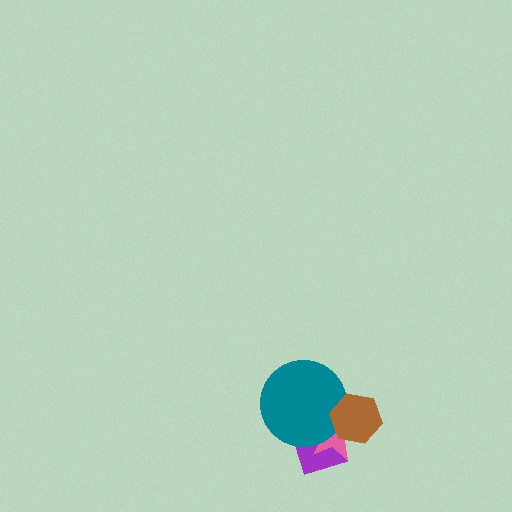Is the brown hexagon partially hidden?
No, no other shape covers it.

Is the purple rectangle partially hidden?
Yes, it is partially covered by another shape.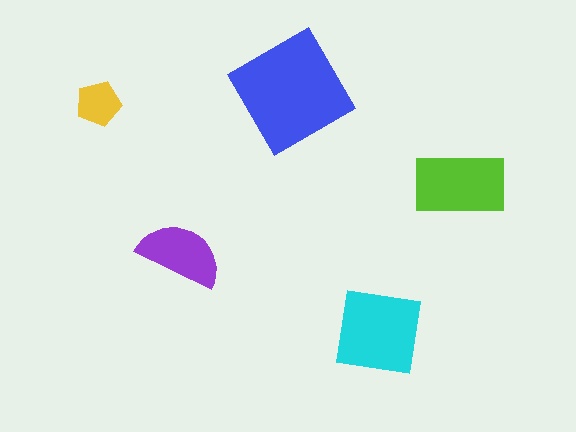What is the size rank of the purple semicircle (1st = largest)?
4th.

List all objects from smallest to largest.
The yellow pentagon, the purple semicircle, the lime rectangle, the cyan square, the blue square.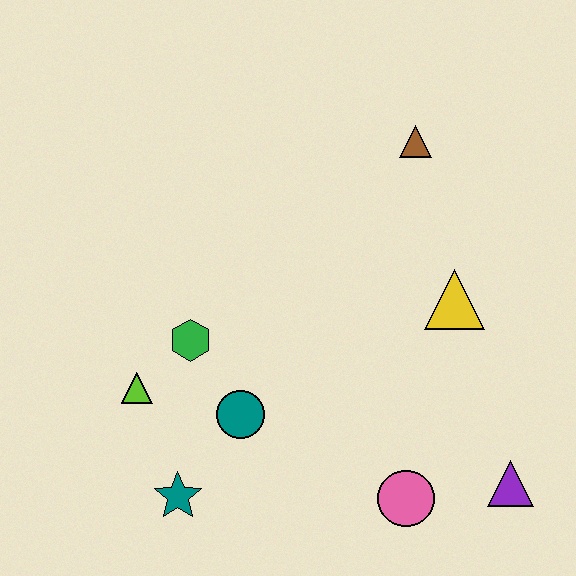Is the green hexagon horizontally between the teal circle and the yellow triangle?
No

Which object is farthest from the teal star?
The brown triangle is farthest from the teal star.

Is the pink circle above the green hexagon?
No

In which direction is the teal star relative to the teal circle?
The teal star is below the teal circle.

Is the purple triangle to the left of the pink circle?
No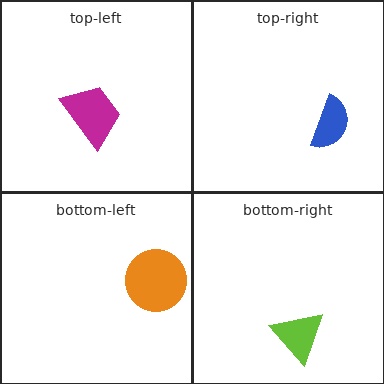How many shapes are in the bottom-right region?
1.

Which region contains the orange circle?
The bottom-left region.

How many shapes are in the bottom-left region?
1.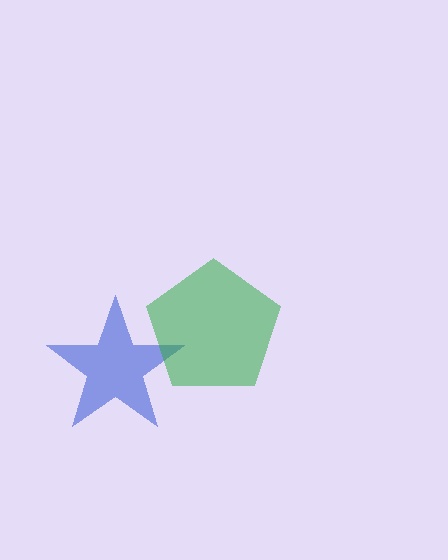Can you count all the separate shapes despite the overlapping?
Yes, there are 2 separate shapes.